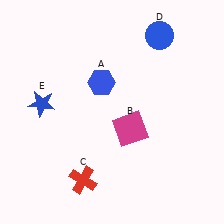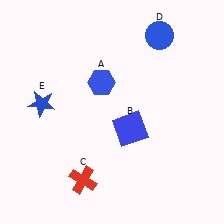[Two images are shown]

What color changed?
The square (B) changed from magenta in Image 1 to blue in Image 2.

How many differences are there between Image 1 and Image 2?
There is 1 difference between the two images.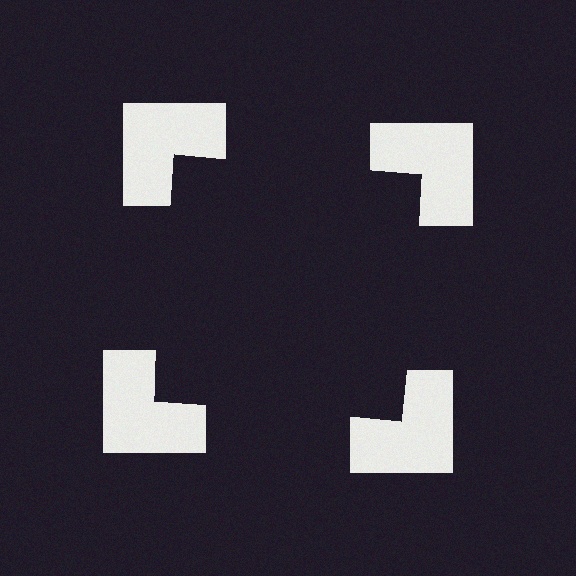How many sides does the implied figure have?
4 sides.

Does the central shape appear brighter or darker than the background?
It typically appears slightly darker than the background, even though no actual brightness change is drawn.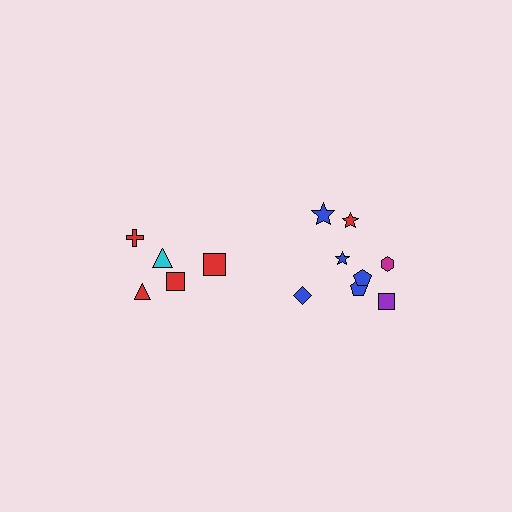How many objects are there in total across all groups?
There are 13 objects.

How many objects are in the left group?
There are 5 objects.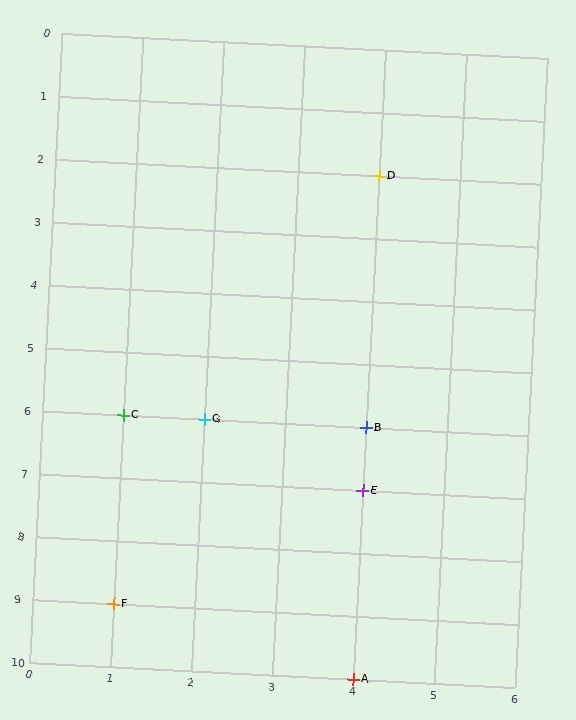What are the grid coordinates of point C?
Point C is at grid coordinates (1, 6).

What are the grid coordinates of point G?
Point G is at grid coordinates (2, 6).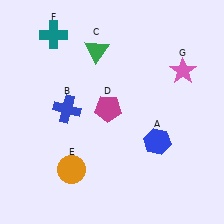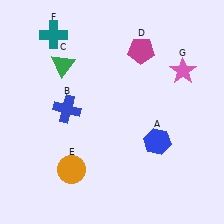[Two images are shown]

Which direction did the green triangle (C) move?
The green triangle (C) moved left.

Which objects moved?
The objects that moved are: the green triangle (C), the magenta pentagon (D).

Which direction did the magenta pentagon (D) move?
The magenta pentagon (D) moved up.